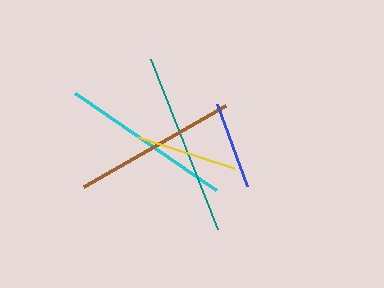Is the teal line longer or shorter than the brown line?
The teal line is longer than the brown line.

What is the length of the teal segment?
The teal segment is approximately 183 pixels long.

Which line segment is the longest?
The teal line is the longest at approximately 183 pixels.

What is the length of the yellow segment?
The yellow segment is approximately 101 pixels long.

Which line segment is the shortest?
The blue line is the shortest at approximately 88 pixels.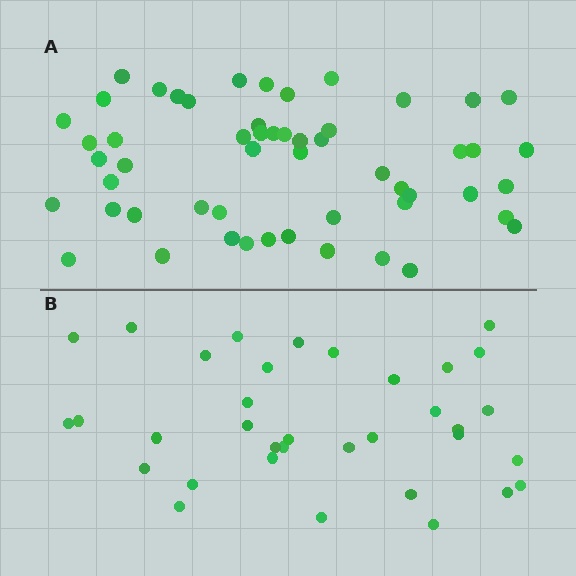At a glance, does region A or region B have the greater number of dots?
Region A (the top region) has more dots.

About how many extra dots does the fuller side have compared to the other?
Region A has approximately 20 more dots than region B.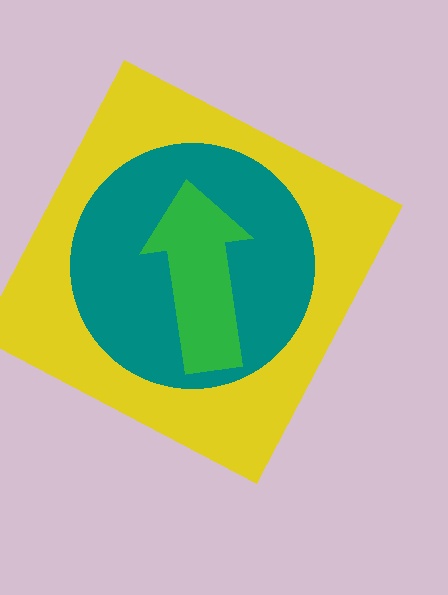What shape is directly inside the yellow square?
The teal circle.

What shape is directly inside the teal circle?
The green arrow.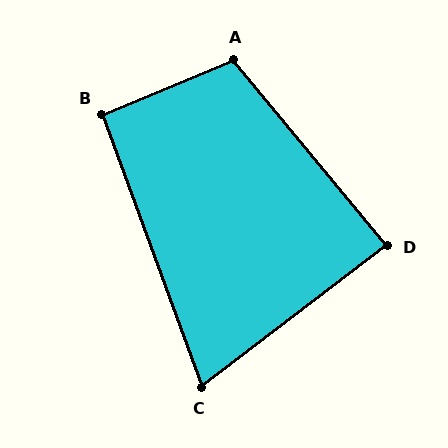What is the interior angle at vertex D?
Approximately 88 degrees (approximately right).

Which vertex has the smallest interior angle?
C, at approximately 73 degrees.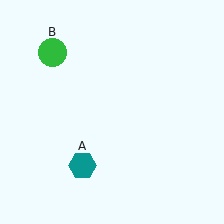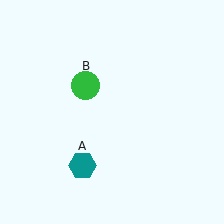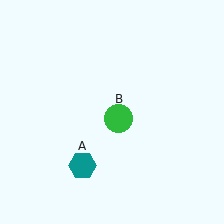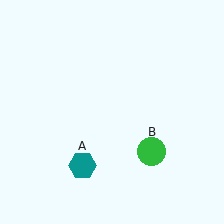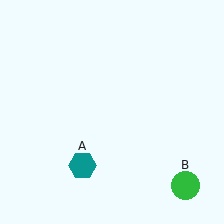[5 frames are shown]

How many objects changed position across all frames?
1 object changed position: green circle (object B).